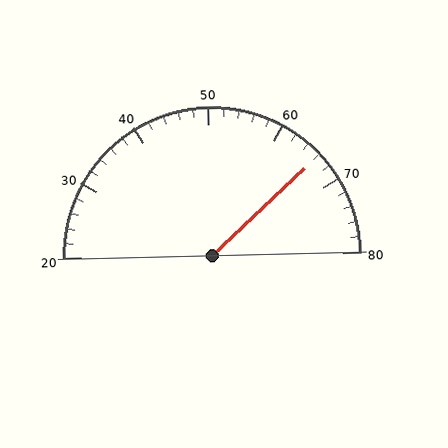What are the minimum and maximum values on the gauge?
The gauge ranges from 20 to 80.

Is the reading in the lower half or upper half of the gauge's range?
The reading is in the upper half of the range (20 to 80).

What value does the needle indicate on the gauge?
The needle indicates approximately 66.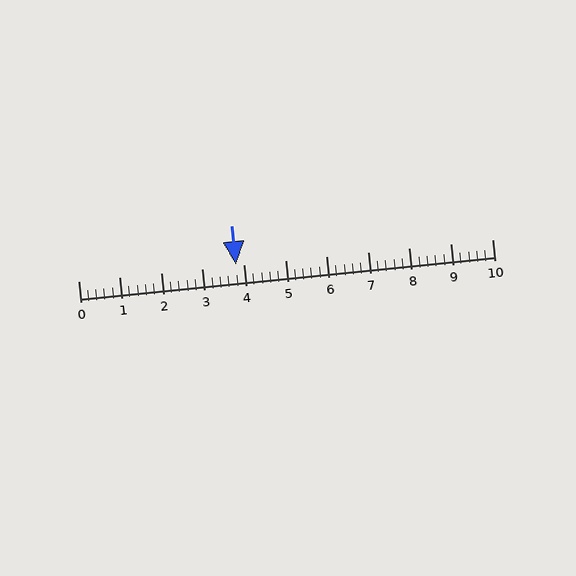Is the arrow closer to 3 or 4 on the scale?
The arrow is closer to 4.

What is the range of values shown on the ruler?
The ruler shows values from 0 to 10.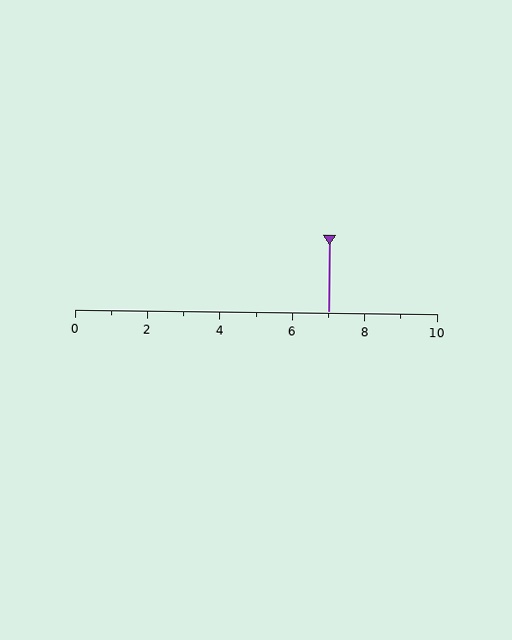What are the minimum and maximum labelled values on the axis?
The axis runs from 0 to 10.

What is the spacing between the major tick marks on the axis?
The major ticks are spaced 2 apart.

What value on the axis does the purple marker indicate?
The marker indicates approximately 7.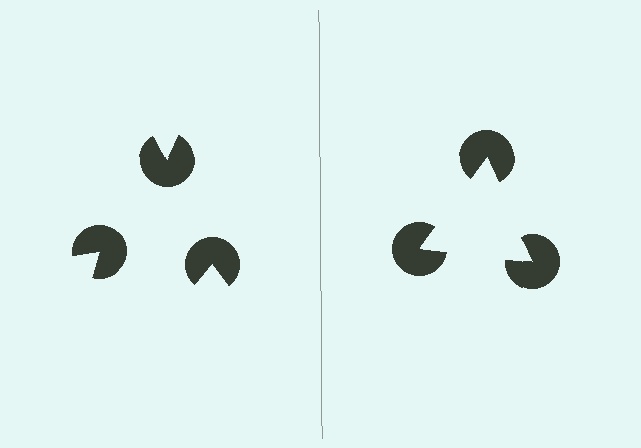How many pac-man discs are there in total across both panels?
6 — 3 on each side.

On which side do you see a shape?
An illusory triangle appears on the right side. On the left side the wedge cuts are rotated, so no coherent shape forms.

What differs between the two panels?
The pac-man discs are positioned identically on both sides; only the wedge orientations differ. On the right they align to a triangle; on the left they are misaligned.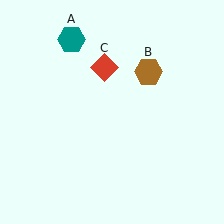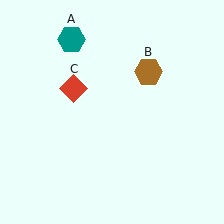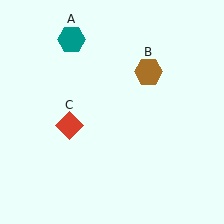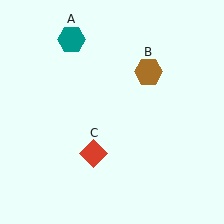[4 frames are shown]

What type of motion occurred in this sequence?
The red diamond (object C) rotated counterclockwise around the center of the scene.